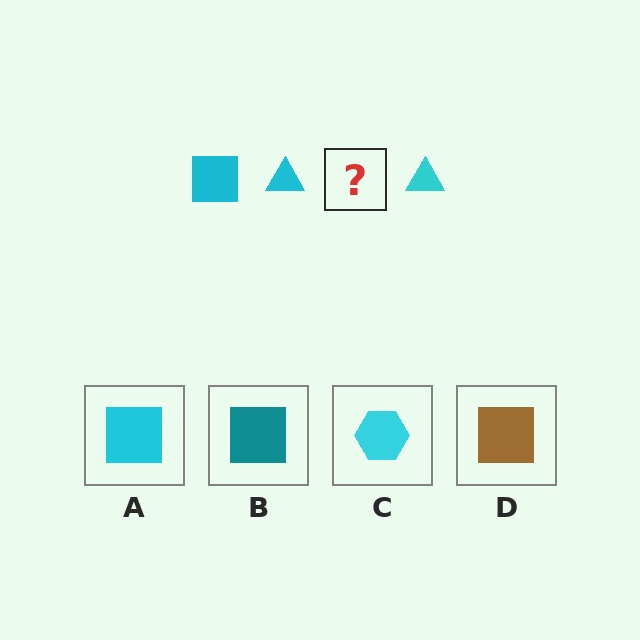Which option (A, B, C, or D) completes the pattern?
A.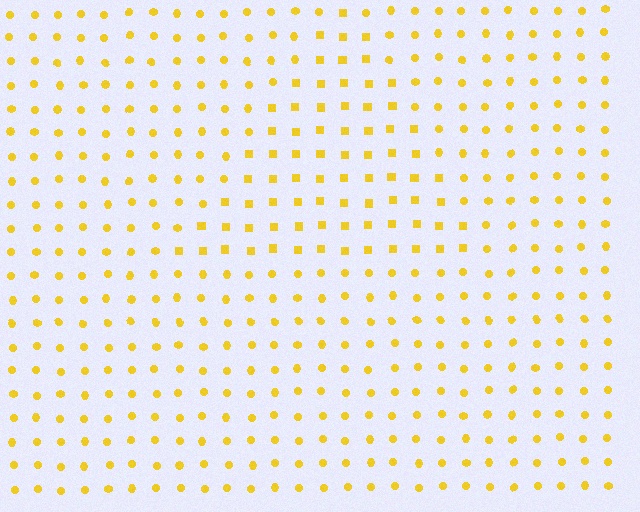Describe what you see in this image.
The image is filled with small yellow elements arranged in a uniform grid. A triangle-shaped region contains squares, while the surrounding area contains circles. The boundary is defined purely by the change in element shape.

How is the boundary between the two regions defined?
The boundary is defined by a change in element shape: squares inside vs. circles outside. All elements share the same color and spacing.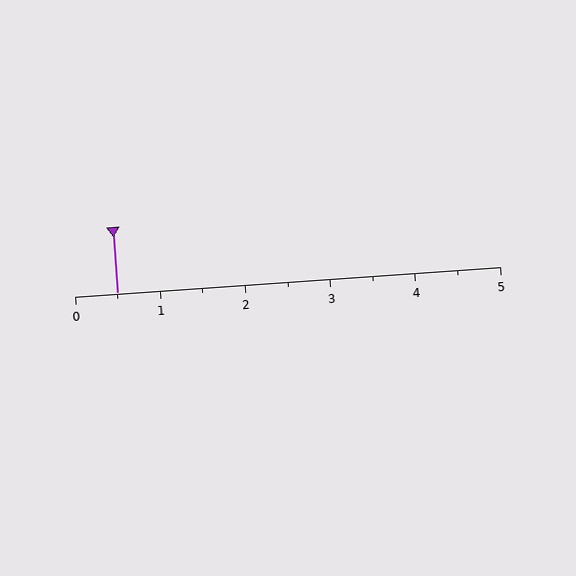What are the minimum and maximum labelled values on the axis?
The axis runs from 0 to 5.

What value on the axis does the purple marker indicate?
The marker indicates approximately 0.5.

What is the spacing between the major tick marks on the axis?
The major ticks are spaced 1 apart.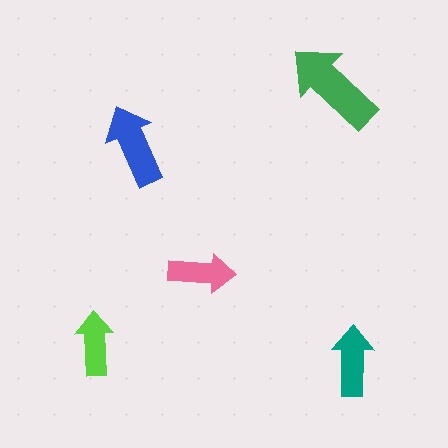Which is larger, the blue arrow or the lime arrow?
The blue one.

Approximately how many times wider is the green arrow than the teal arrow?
About 1.5 times wider.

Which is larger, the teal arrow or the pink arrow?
The teal one.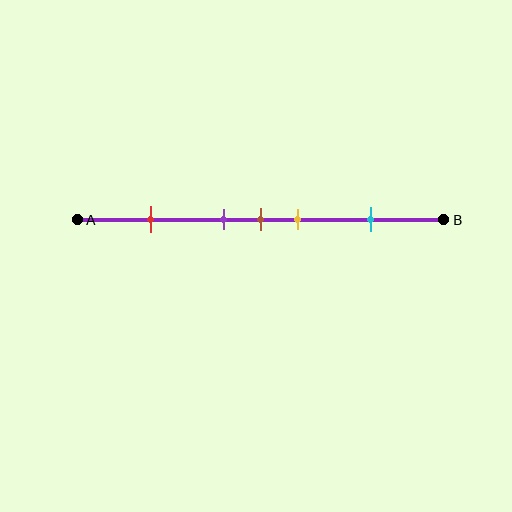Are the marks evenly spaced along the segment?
No, the marks are not evenly spaced.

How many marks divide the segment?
There are 5 marks dividing the segment.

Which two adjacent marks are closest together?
The purple and brown marks are the closest adjacent pair.